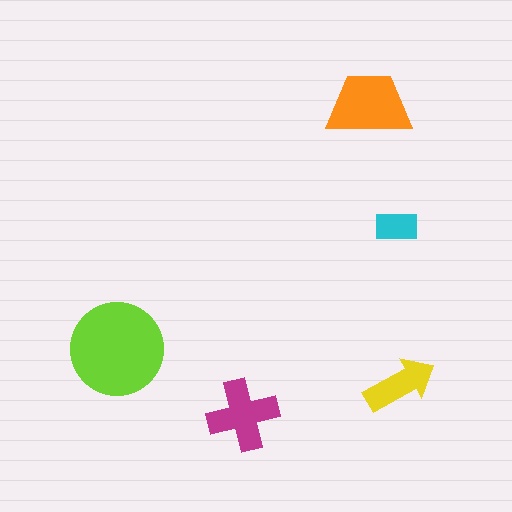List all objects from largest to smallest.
The lime circle, the orange trapezoid, the magenta cross, the yellow arrow, the cyan rectangle.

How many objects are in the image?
There are 5 objects in the image.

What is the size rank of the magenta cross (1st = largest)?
3rd.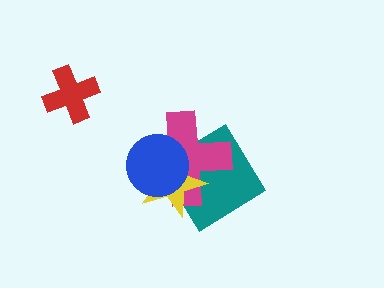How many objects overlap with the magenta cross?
3 objects overlap with the magenta cross.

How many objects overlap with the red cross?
0 objects overlap with the red cross.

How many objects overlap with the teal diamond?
3 objects overlap with the teal diamond.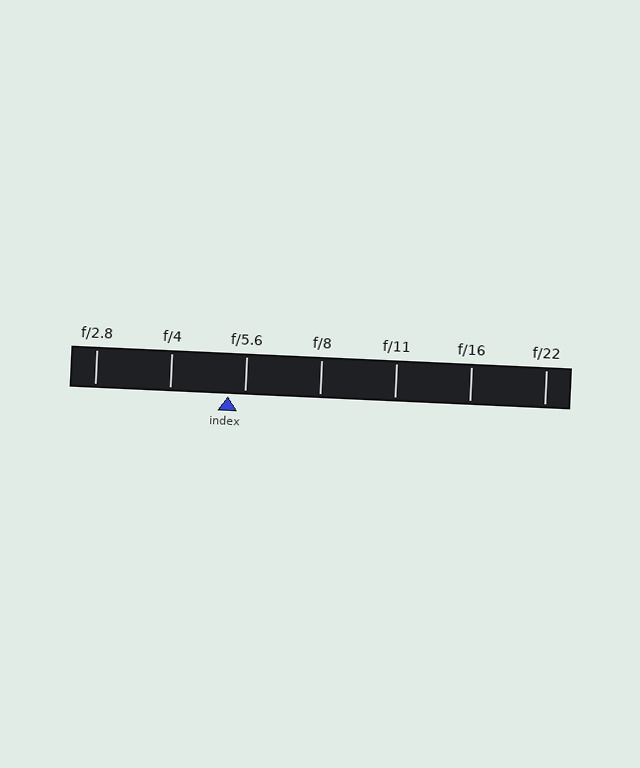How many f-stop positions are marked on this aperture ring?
There are 7 f-stop positions marked.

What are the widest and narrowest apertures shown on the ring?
The widest aperture shown is f/2.8 and the narrowest is f/22.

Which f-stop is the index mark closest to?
The index mark is closest to f/5.6.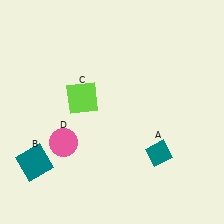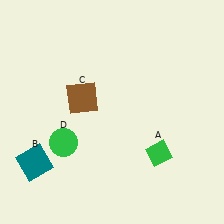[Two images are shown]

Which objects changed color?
A changed from teal to green. C changed from lime to brown. D changed from pink to green.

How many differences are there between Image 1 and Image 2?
There are 3 differences between the two images.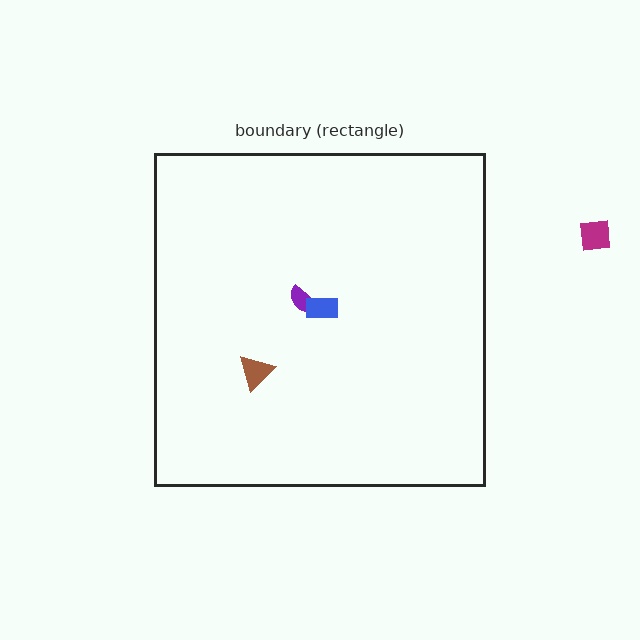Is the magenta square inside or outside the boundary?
Outside.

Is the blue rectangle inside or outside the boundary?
Inside.